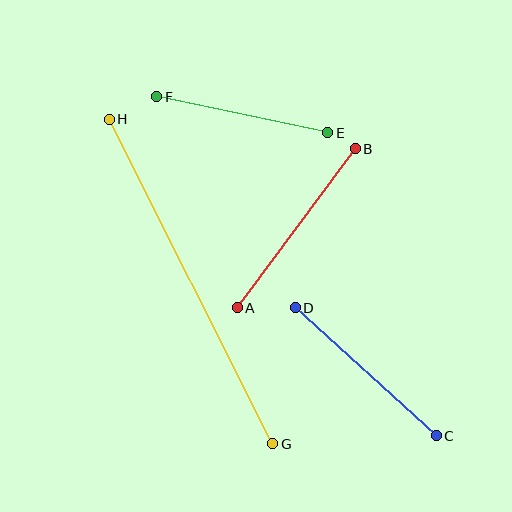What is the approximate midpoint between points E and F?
The midpoint is at approximately (242, 115) pixels.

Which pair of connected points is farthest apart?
Points G and H are farthest apart.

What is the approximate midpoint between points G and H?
The midpoint is at approximately (191, 281) pixels.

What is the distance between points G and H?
The distance is approximately 363 pixels.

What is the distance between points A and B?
The distance is approximately 198 pixels.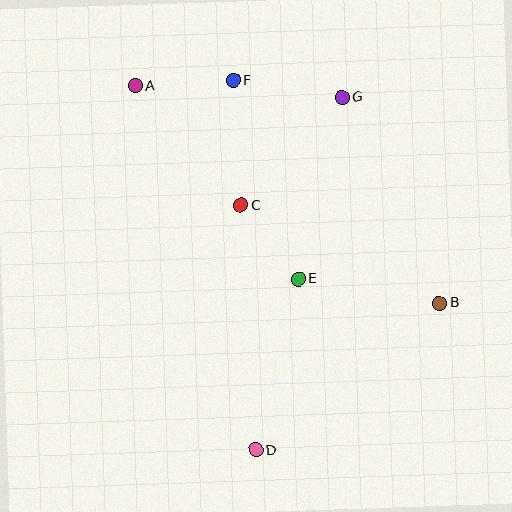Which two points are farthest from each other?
Points A and D are farthest from each other.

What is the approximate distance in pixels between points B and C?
The distance between B and C is approximately 221 pixels.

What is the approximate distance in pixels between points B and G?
The distance between B and G is approximately 228 pixels.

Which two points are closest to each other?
Points C and E are closest to each other.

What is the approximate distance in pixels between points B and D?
The distance between B and D is approximately 235 pixels.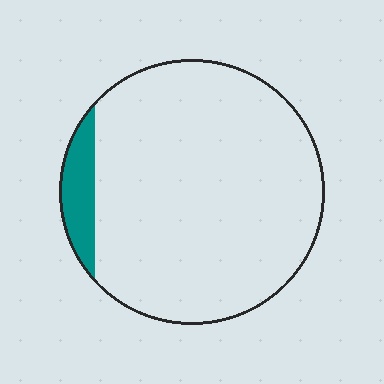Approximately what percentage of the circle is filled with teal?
Approximately 10%.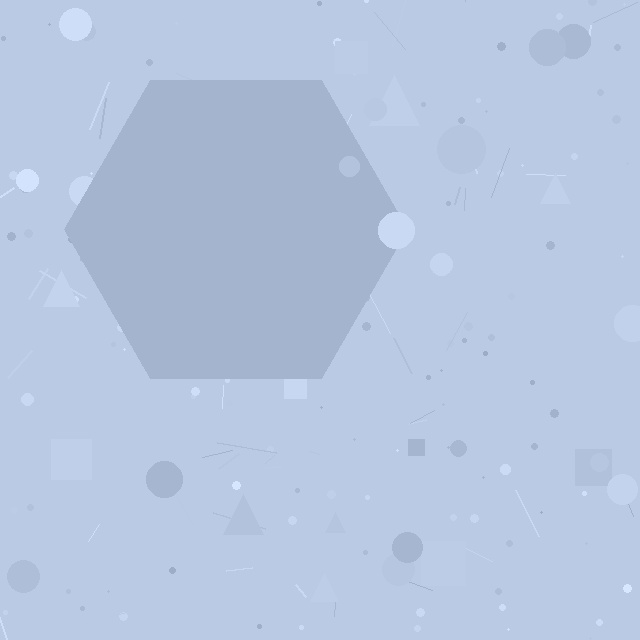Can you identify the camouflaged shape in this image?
The camouflaged shape is a hexagon.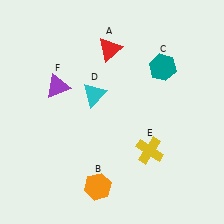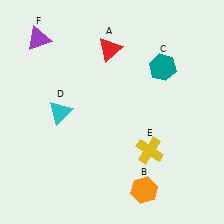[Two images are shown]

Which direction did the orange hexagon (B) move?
The orange hexagon (B) moved right.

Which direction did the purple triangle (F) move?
The purple triangle (F) moved up.